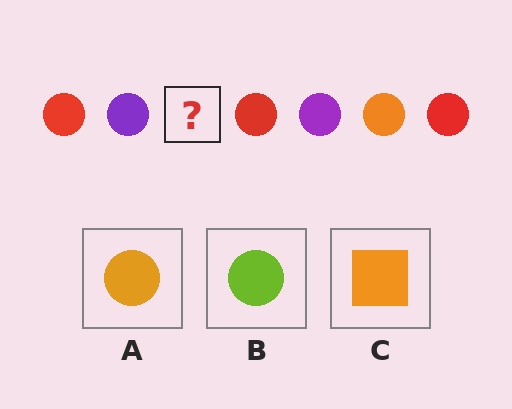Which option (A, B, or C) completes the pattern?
A.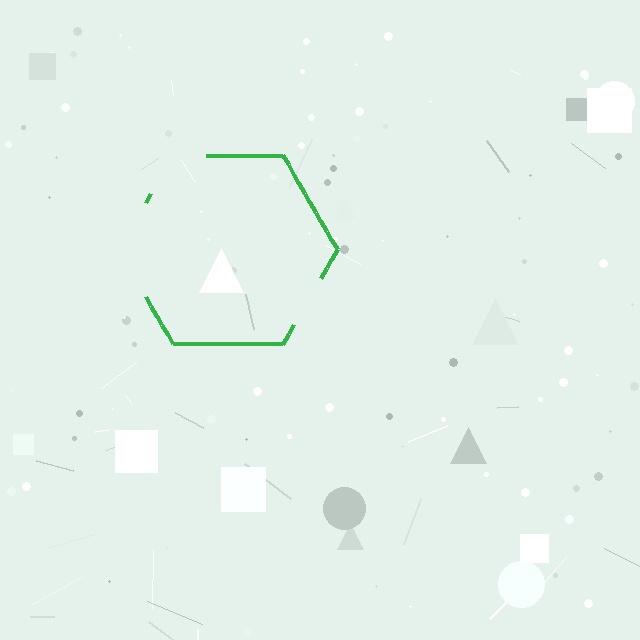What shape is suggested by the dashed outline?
The dashed outline suggests a hexagon.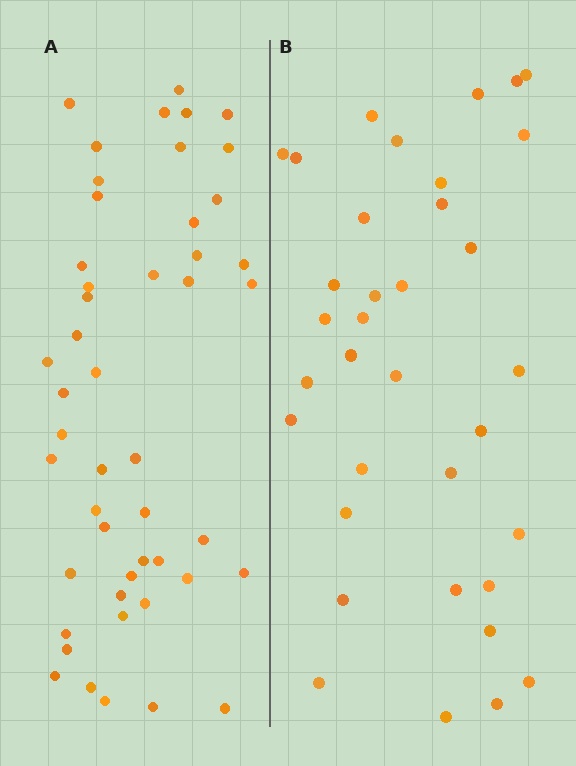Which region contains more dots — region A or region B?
Region A (the left region) has more dots.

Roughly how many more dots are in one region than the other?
Region A has approximately 15 more dots than region B.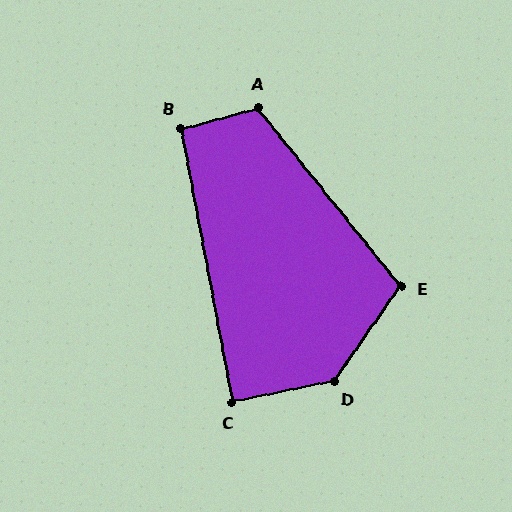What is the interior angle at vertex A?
Approximately 114 degrees (obtuse).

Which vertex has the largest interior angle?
D, at approximately 136 degrees.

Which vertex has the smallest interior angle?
C, at approximately 89 degrees.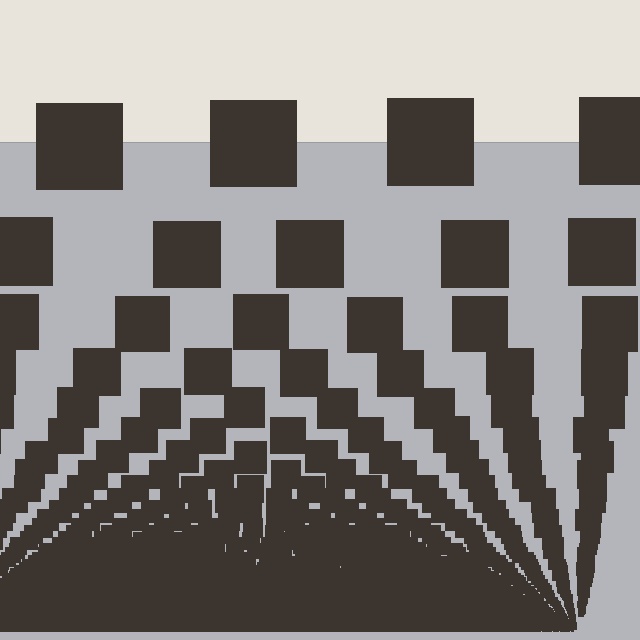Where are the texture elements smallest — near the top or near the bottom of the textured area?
Near the bottom.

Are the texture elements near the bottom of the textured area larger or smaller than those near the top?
Smaller. The gradient is inverted — elements near the bottom are smaller and denser.